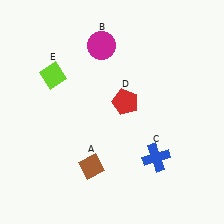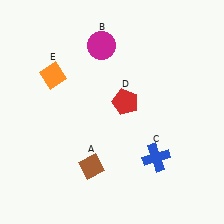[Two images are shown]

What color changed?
The diamond (E) changed from lime in Image 1 to orange in Image 2.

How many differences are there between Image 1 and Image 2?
There is 1 difference between the two images.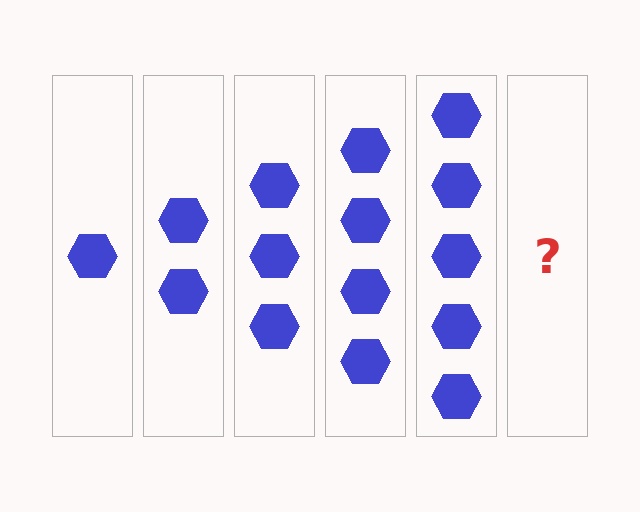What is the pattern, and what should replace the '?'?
The pattern is that each step adds one more hexagon. The '?' should be 6 hexagons.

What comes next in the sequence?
The next element should be 6 hexagons.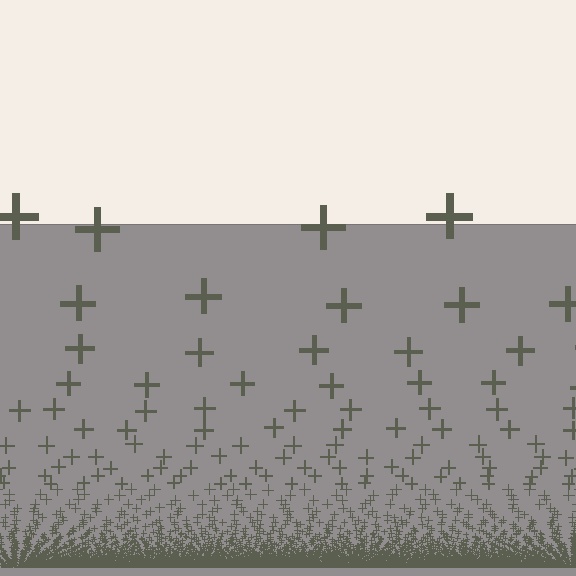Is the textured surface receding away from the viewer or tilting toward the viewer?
The surface appears to tilt toward the viewer. Texture elements get larger and sparser toward the top.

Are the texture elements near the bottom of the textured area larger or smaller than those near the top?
Smaller. The gradient is inverted — elements near the bottom are smaller and denser.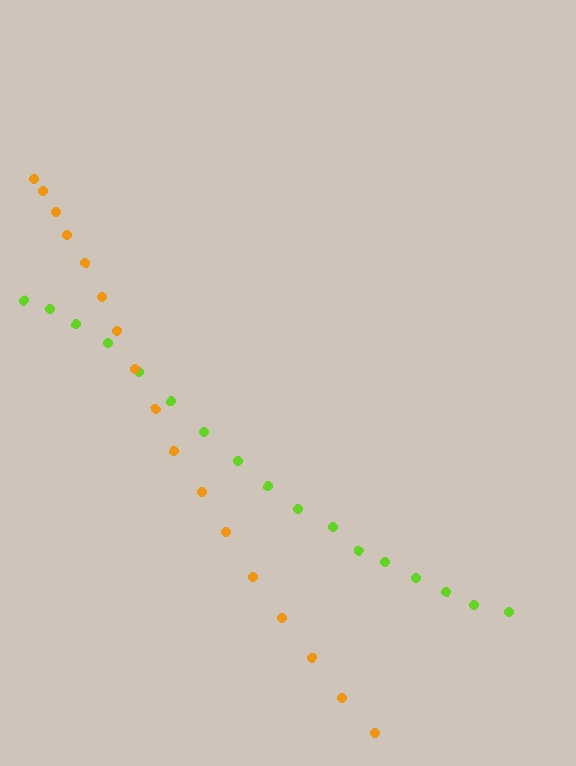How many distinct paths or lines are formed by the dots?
There are 2 distinct paths.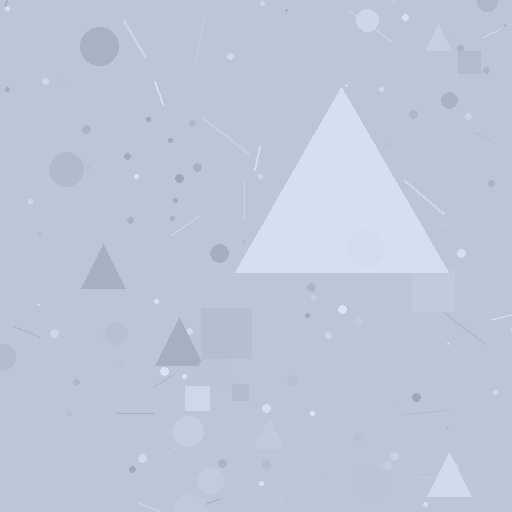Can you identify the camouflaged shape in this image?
The camouflaged shape is a triangle.